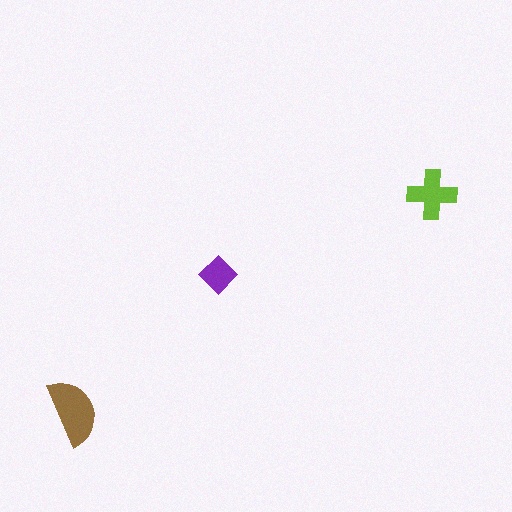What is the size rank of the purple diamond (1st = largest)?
3rd.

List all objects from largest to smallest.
The brown semicircle, the lime cross, the purple diamond.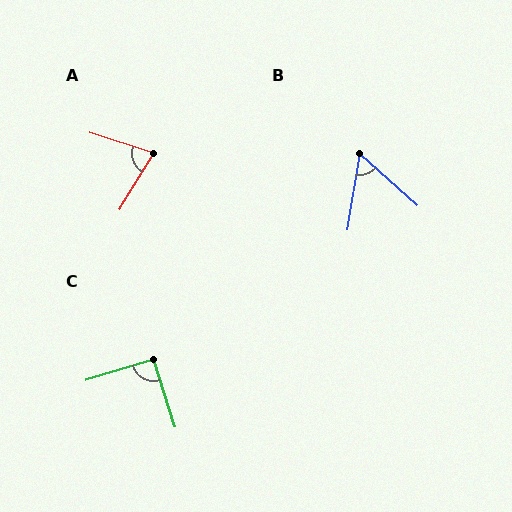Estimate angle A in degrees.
Approximately 76 degrees.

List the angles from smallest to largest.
B (58°), A (76°), C (91°).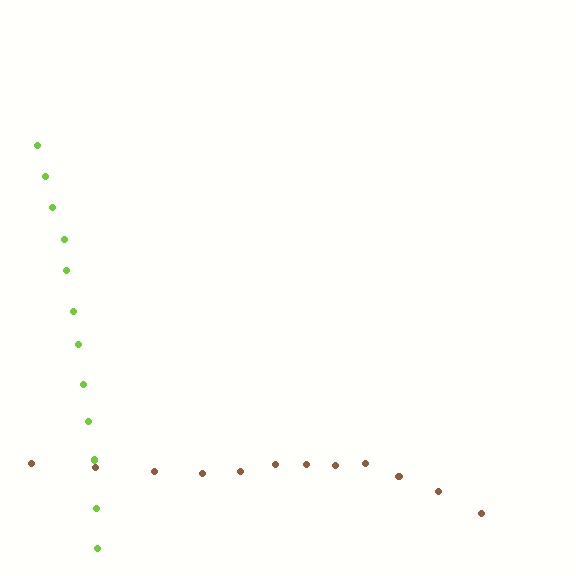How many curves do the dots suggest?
There are 2 distinct paths.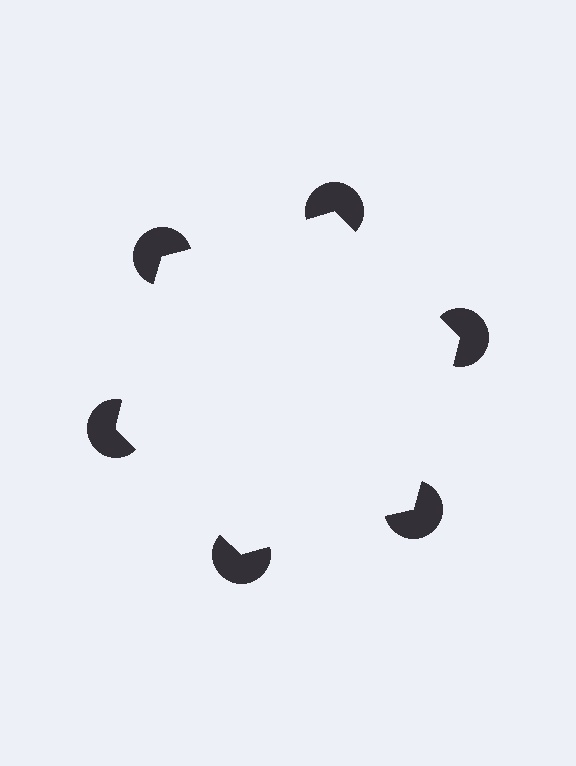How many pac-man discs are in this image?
There are 6 — one at each vertex of the illusory hexagon.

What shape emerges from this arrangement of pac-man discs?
An illusory hexagon — its edges are inferred from the aligned wedge cuts in the pac-man discs, not physically drawn.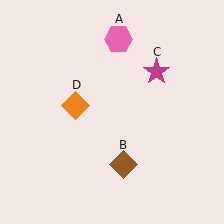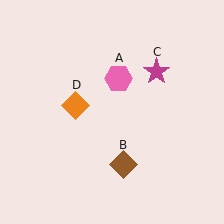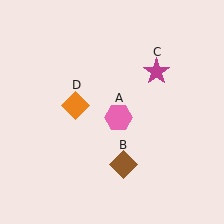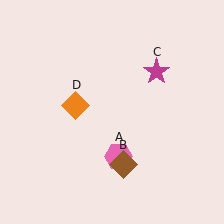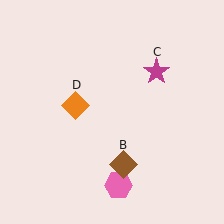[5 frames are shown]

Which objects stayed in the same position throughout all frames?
Brown diamond (object B) and magenta star (object C) and orange diamond (object D) remained stationary.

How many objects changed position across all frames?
1 object changed position: pink hexagon (object A).